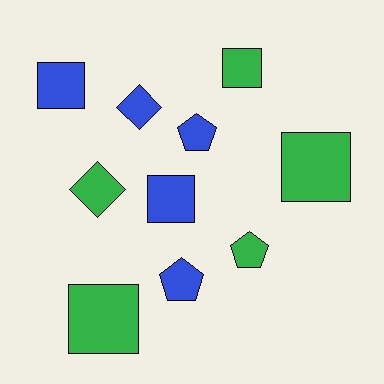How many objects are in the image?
There are 10 objects.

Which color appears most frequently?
Blue, with 5 objects.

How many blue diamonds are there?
There is 1 blue diamond.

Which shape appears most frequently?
Square, with 5 objects.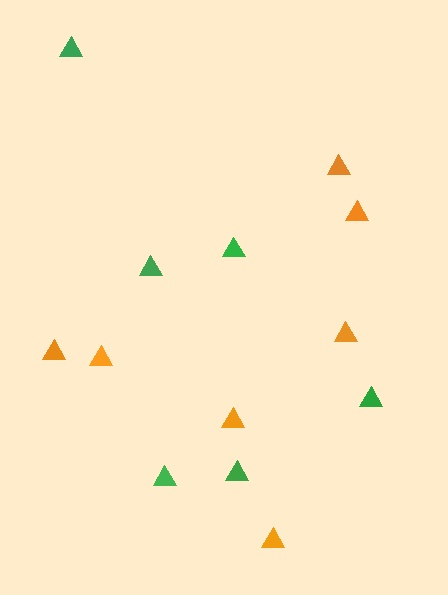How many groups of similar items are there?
There are 2 groups: one group of orange triangles (7) and one group of green triangles (6).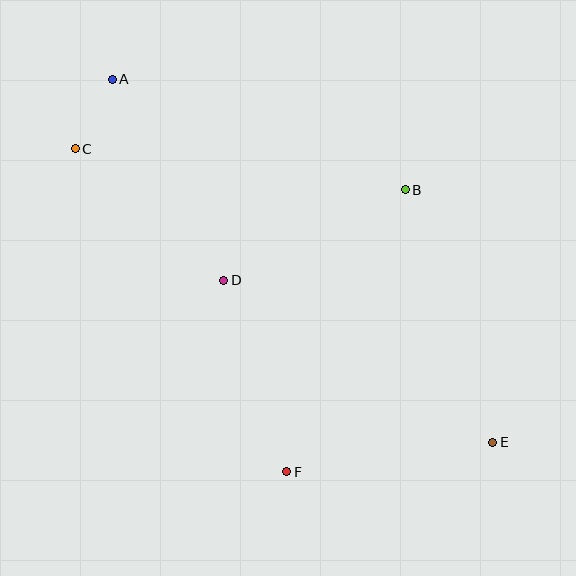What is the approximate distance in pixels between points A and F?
The distance between A and F is approximately 430 pixels.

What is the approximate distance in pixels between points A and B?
The distance between A and B is approximately 313 pixels.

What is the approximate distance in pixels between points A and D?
The distance between A and D is approximately 230 pixels.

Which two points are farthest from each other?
Points A and E are farthest from each other.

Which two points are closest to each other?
Points A and C are closest to each other.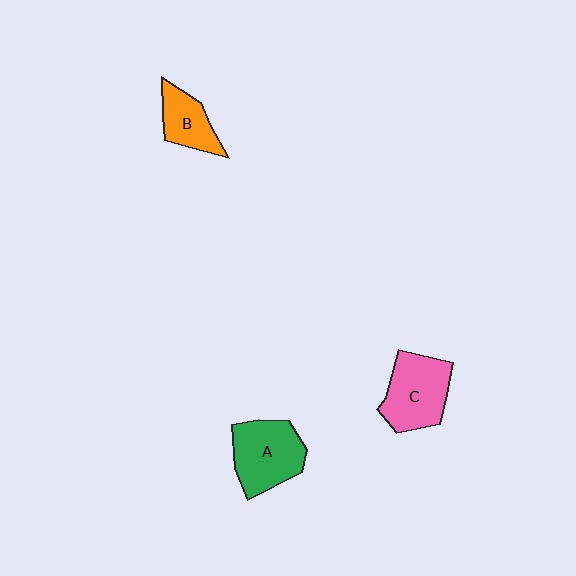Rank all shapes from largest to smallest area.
From largest to smallest: A (green), C (pink), B (orange).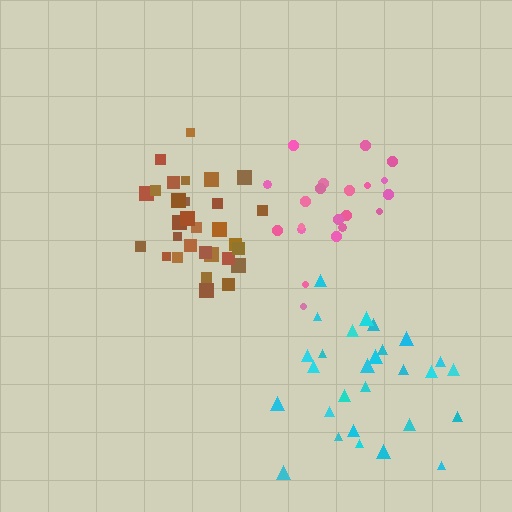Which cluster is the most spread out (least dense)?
Cyan.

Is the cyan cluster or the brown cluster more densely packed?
Brown.